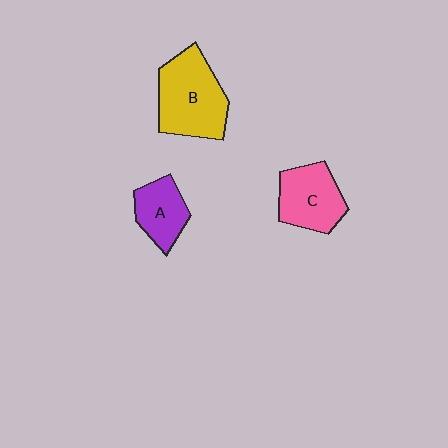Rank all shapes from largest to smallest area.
From largest to smallest: B (yellow), C (pink), A (purple).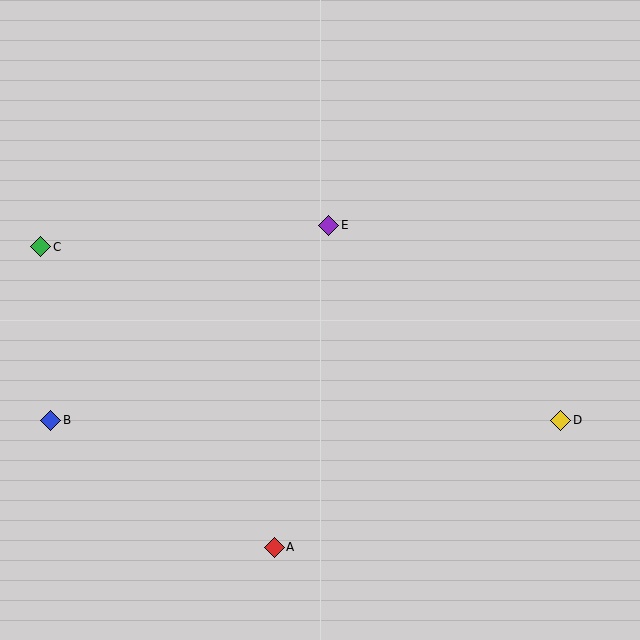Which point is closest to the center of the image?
Point E at (329, 225) is closest to the center.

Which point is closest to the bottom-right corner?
Point D is closest to the bottom-right corner.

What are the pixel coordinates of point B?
Point B is at (51, 420).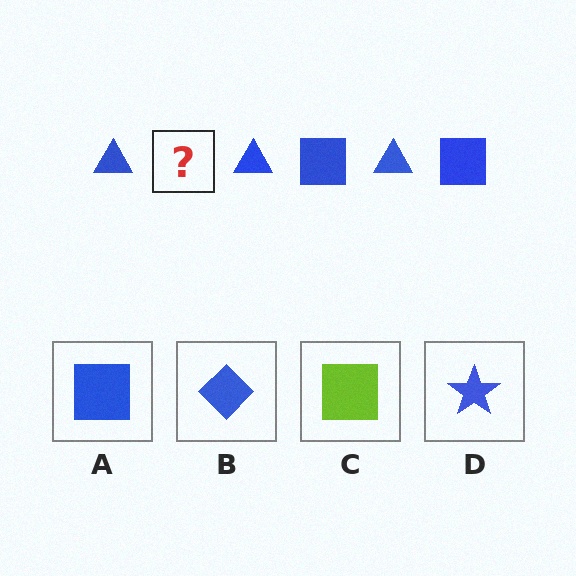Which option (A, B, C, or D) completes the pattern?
A.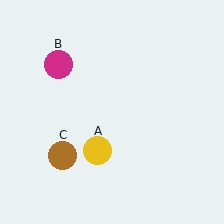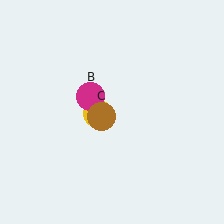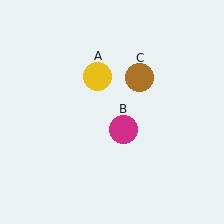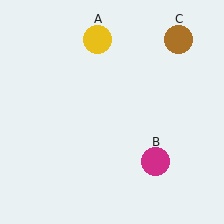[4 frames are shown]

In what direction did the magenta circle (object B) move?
The magenta circle (object B) moved down and to the right.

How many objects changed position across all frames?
3 objects changed position: yellow circle (object A), magenta circle (object B), brown circle (object C).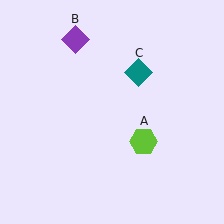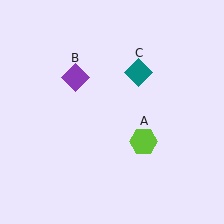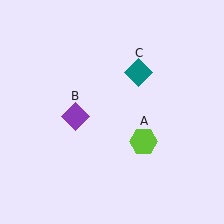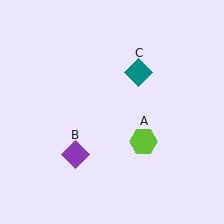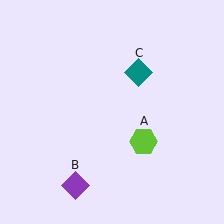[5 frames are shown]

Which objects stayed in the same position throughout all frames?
Lime hexagon (object A) and teal diamond (object C) remained stationary.